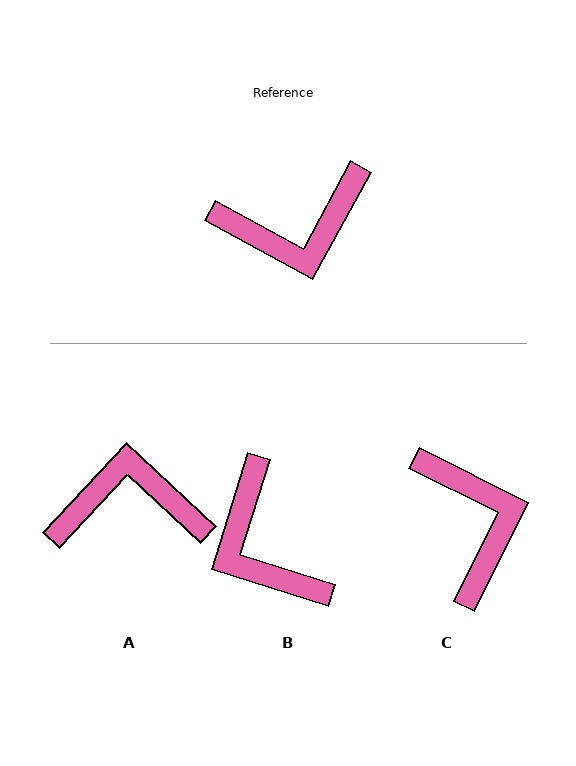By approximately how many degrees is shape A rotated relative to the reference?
Approximately 166 degrees counter-clockwise.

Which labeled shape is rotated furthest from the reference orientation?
A, about 166 degrees away.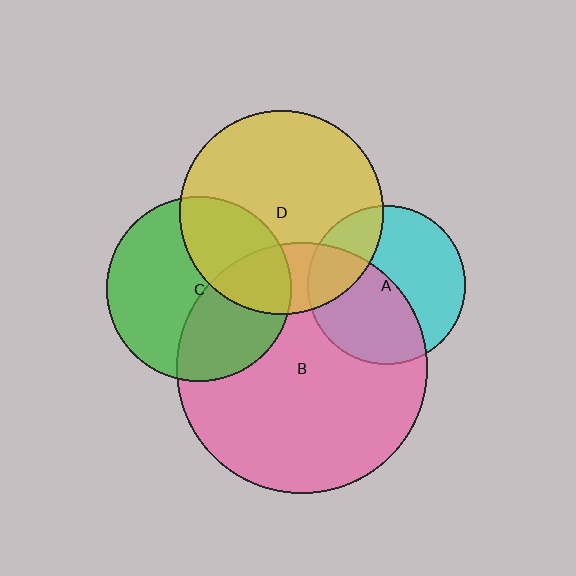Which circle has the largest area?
Circle B (pink).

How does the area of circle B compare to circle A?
Approximately 2.5 times.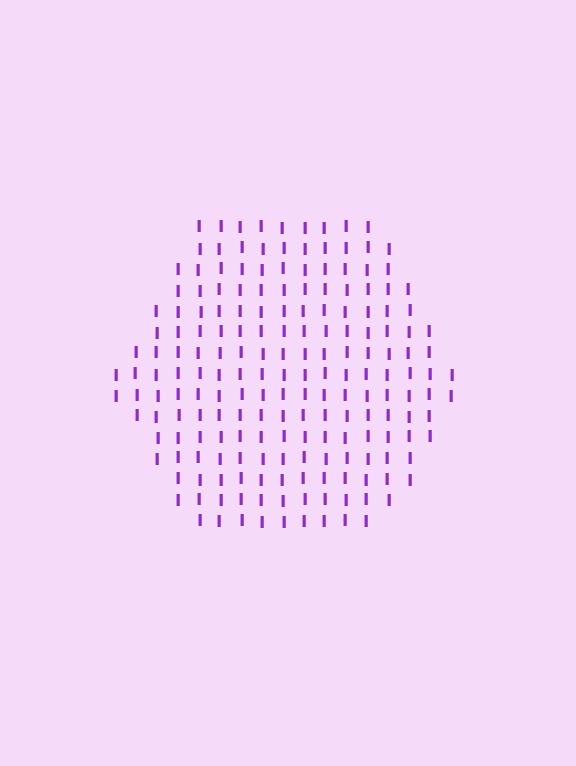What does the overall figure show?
The overall figure shows a hexagon.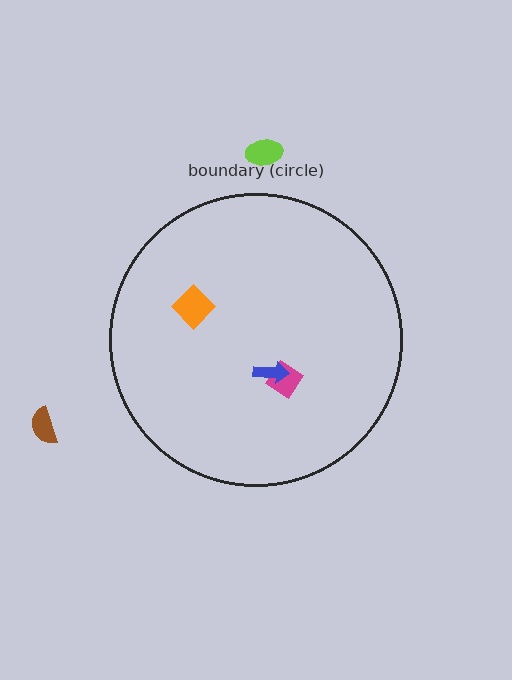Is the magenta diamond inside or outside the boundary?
Inside.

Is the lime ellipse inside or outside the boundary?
Outside.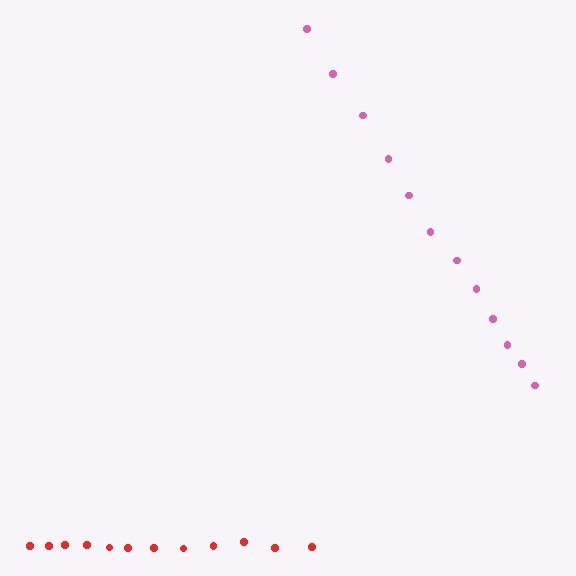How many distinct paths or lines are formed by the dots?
There are 2 distinct paths.